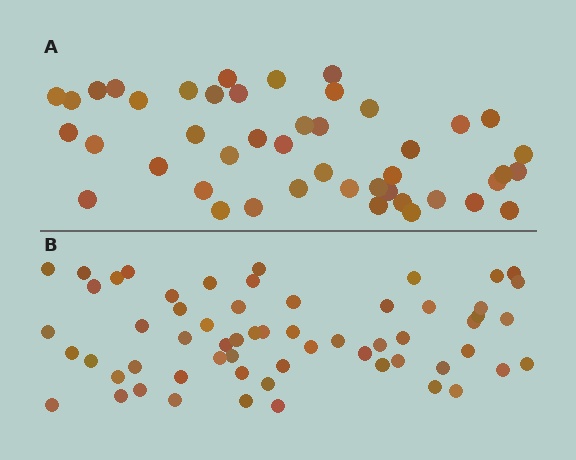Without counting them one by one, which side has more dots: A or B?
Region B (the bottom region) has more dots.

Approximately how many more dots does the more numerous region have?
Region B has approximately 15 more dots than region A.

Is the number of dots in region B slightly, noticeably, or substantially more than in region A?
Region B has noticeably more, but not dramatically so. The ratio is roughly 1.3 to 1.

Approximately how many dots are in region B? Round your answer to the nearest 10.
About 60 dots.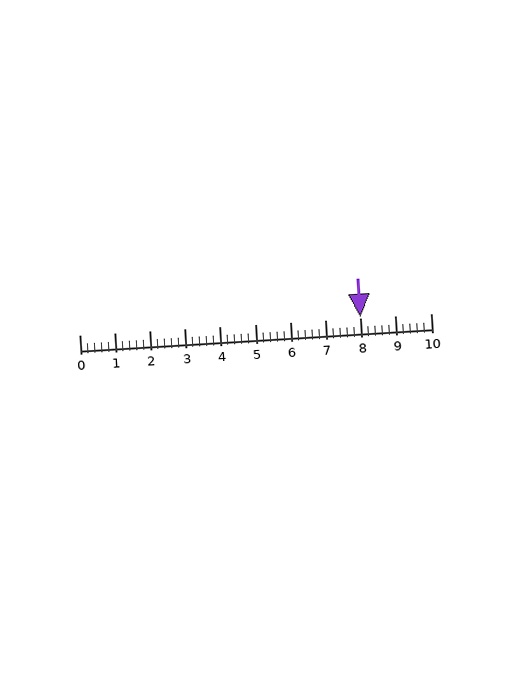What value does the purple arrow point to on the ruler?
The purple arrow points to approximately 8.0.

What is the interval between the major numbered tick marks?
The major tick marks are spaced 1 units apart.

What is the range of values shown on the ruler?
The ruler shows values from 0 to 10.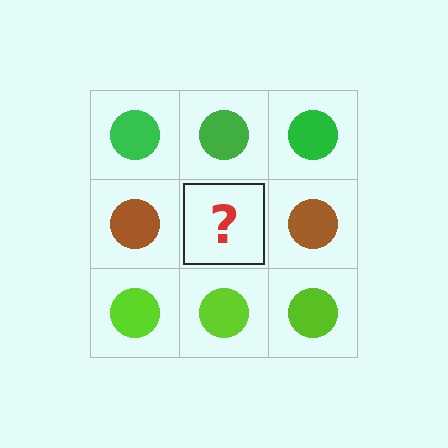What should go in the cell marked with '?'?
The missing cell should contain a brown circle.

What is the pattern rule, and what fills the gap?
The rule is that each row has a consistent color. The gap should be filled with a brown circle.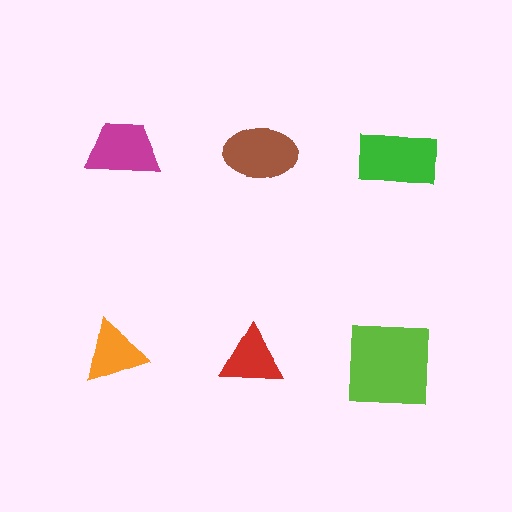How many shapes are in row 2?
3 shapes.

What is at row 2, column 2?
A red triangle.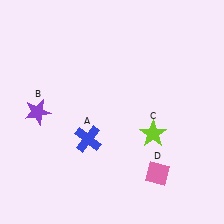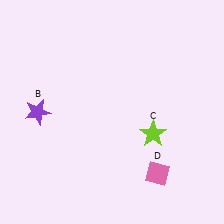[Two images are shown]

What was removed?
The blue cross (A) was removed in Image 2.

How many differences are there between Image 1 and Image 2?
There is 1 difference between the two images.